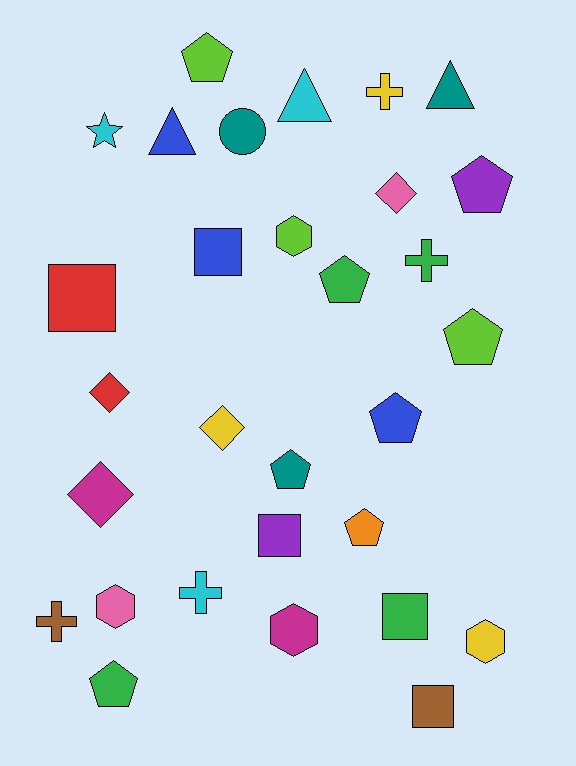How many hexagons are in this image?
There are 4 hexagons.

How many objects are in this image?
There are 30 objects.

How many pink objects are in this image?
There are 2 pink objects.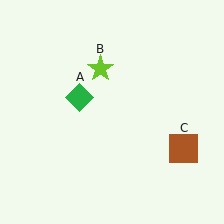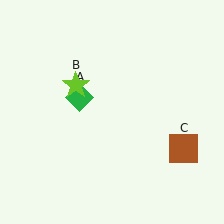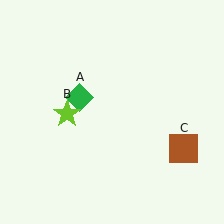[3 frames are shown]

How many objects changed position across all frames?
1 object changed position: lime star (object B).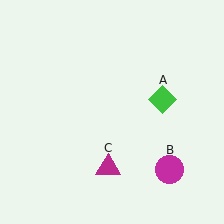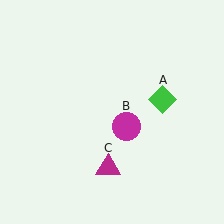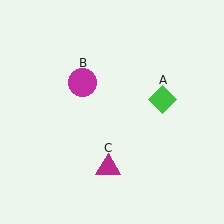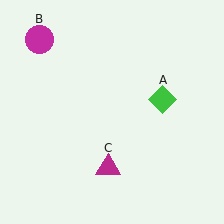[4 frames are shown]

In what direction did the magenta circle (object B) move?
The magenta circle (object B) moved up and to the left.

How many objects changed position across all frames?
1 object changed position: magenta circle (object B).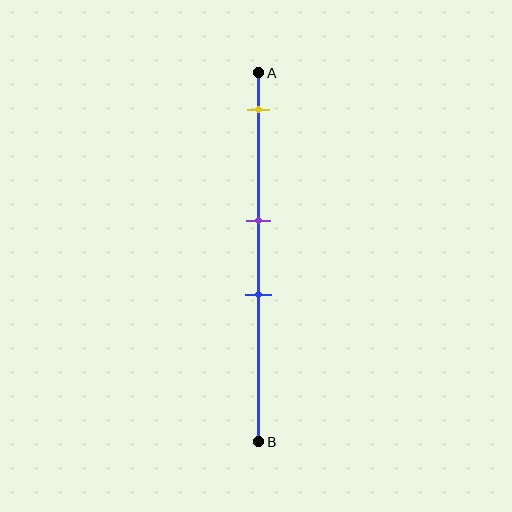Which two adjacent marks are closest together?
The purple and blue marks are the closest adjacent pair.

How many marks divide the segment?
There are 3 marks dividing the segment.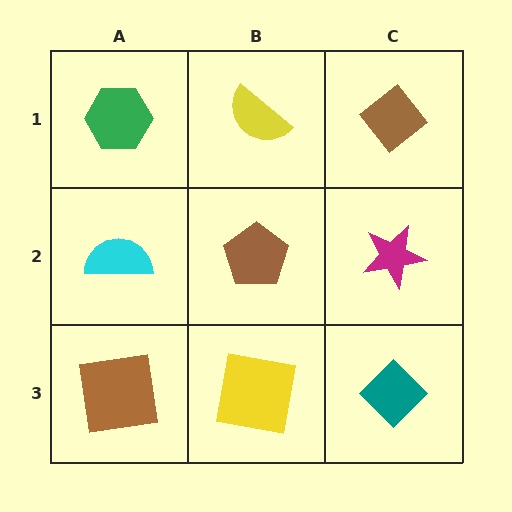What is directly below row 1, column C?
A magenta star.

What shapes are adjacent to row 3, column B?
A brown pentagon (row 2, column B), a brown square (row 3, column A), a teal diamond (row 3, column C).